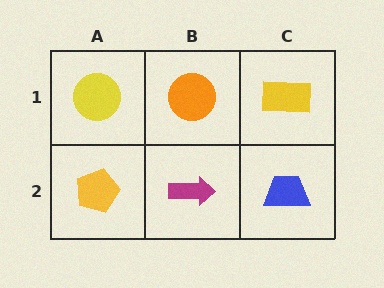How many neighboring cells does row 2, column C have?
2.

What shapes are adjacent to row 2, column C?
A yellow rectangle (row 1, column C), a magenta arrow (row 2, column B).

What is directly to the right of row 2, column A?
A magenta arrow.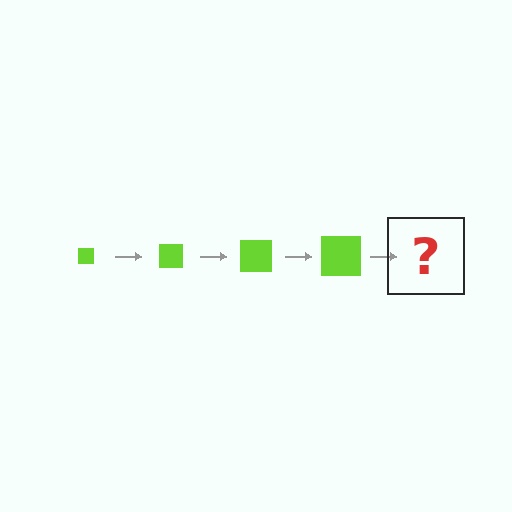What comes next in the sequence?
The next element should be a lime square, larger than the previous one.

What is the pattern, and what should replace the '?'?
The pattern is that the square gets progressively larger each step. The '?' should be a lime square, larger than the previous one.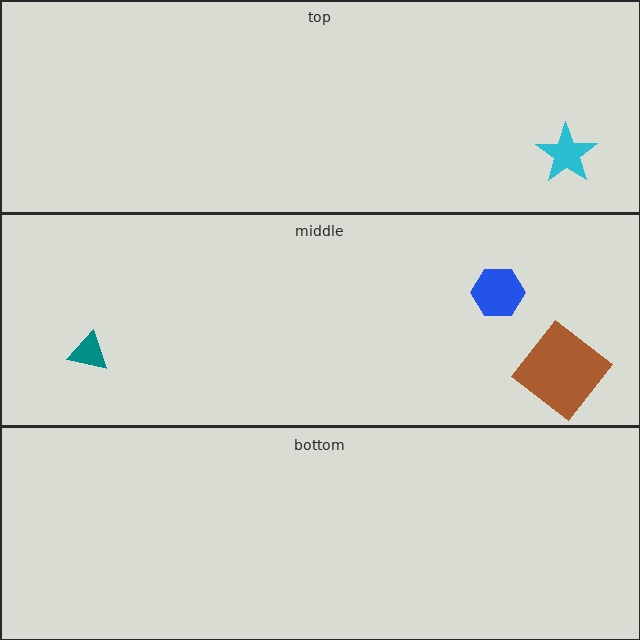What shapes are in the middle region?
The brown diamond, the teal triangle, the blue hexagon.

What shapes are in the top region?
The cyan star.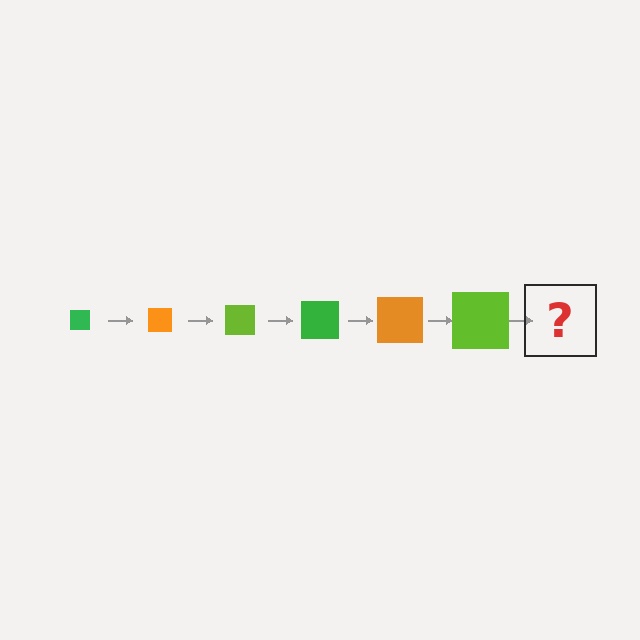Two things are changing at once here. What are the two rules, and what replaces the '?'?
The two rules are that the square grows larger each step and the color cycles through green, orange, and lime. The '?' should be a green square, larger than the previous one.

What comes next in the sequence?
The next element should be a green square, larger than the previous one.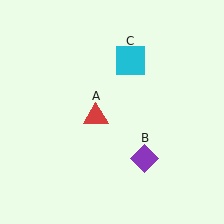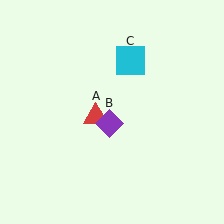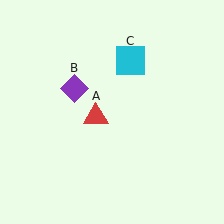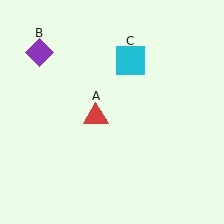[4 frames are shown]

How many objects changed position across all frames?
1 object changed position: purple diamond (object B).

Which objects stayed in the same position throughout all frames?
Red triangle (object A) and cyan square (object C) remained stationary.